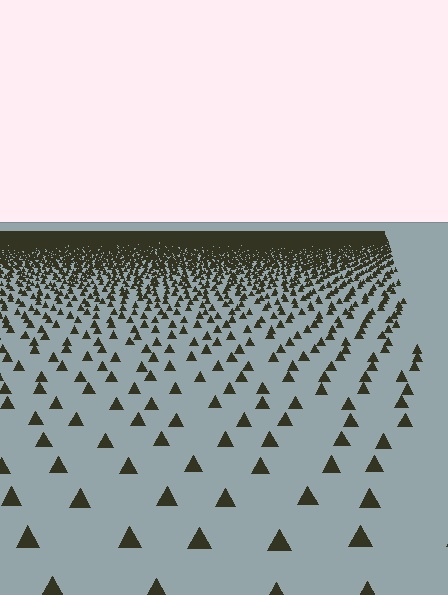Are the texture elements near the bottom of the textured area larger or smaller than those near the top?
Larger. Near the bottom, elements are closer to the viewer and appear at a bigger on-screen size.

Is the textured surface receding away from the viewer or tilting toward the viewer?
The surface is receding away from the viewer. Texture elements get smaller and denser toward the top.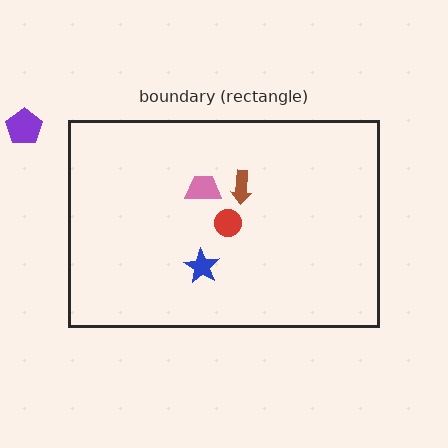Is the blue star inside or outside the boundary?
Inside.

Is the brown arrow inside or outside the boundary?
Inside.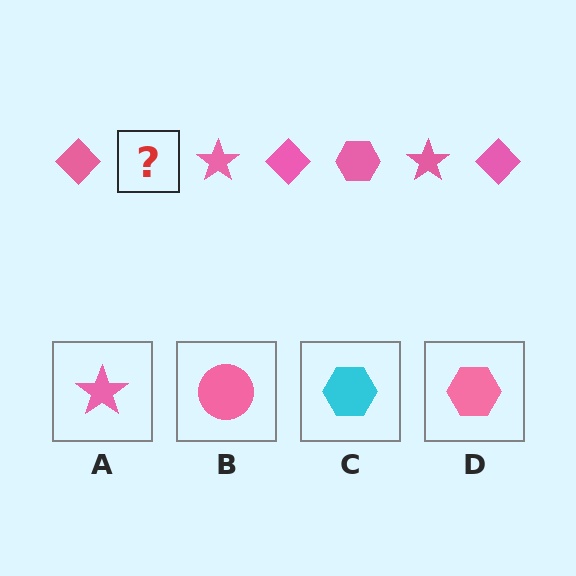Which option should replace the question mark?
Option D.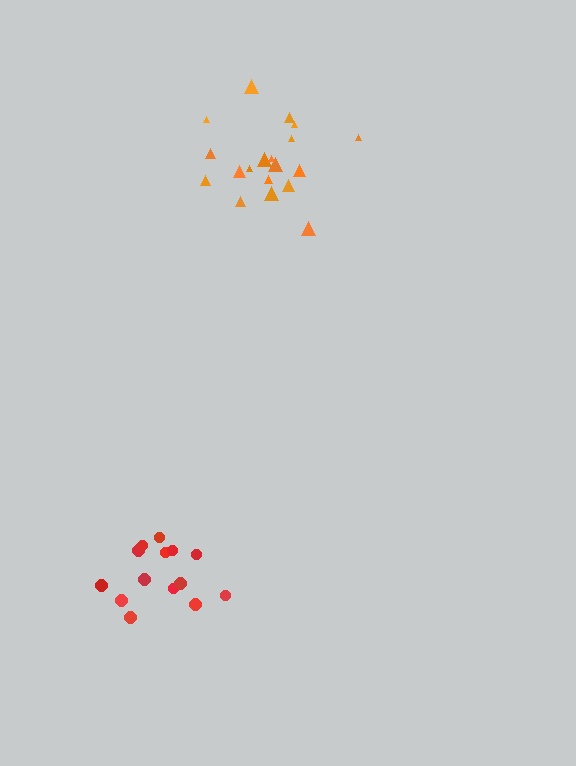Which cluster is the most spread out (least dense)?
Orange.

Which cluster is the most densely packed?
Red.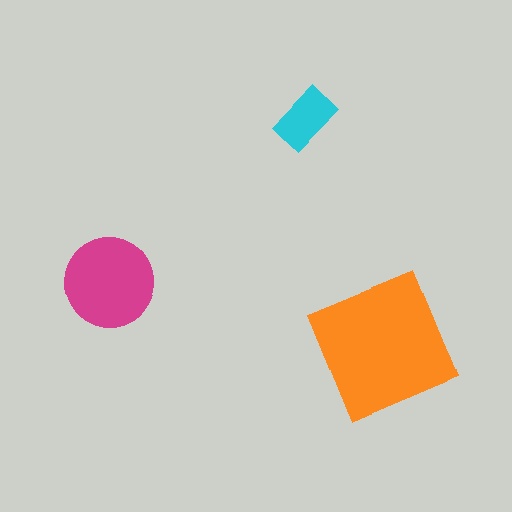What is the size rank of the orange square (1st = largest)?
1st.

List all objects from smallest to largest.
The cyan rectangle, the magenta circle, the orange square.